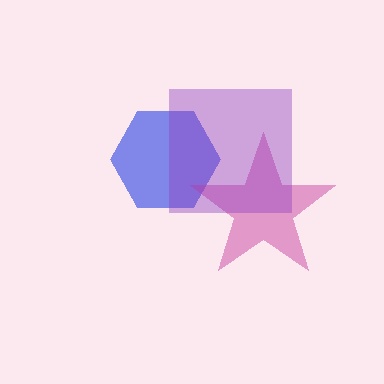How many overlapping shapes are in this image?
There are 3 overlapping shapes in the image.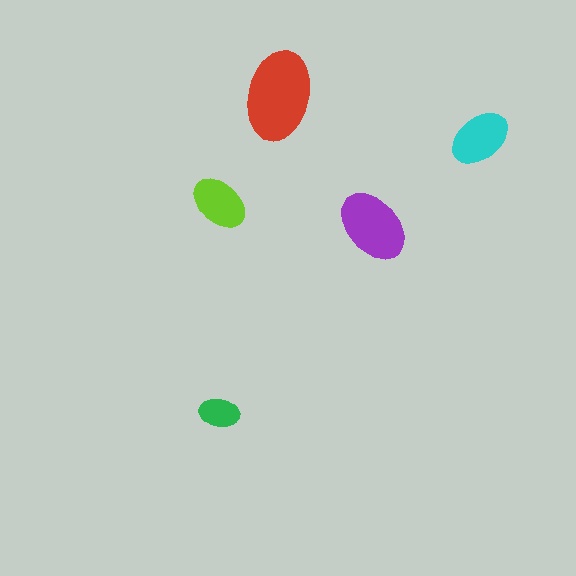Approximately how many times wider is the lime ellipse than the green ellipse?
About 1.5 times wider.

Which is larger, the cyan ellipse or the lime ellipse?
The cyan one.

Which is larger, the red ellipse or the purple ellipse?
The red one.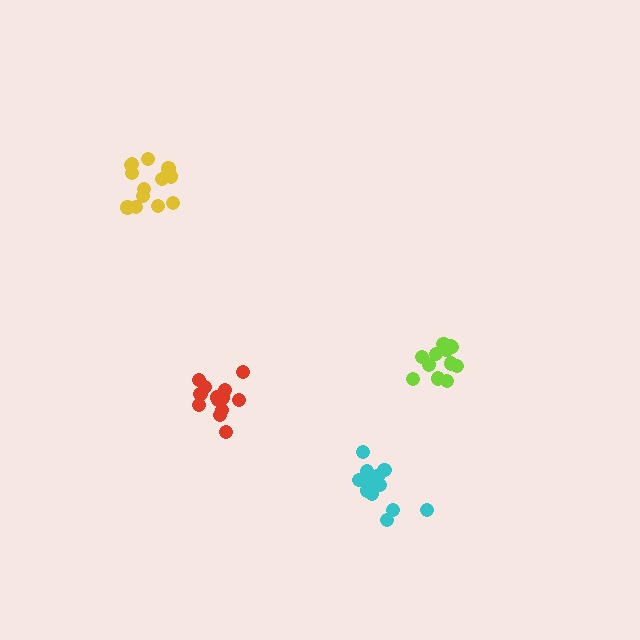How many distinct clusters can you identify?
There are 4 distinct clusters.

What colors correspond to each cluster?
The clusters are colored: red, lime, yellow, cyan.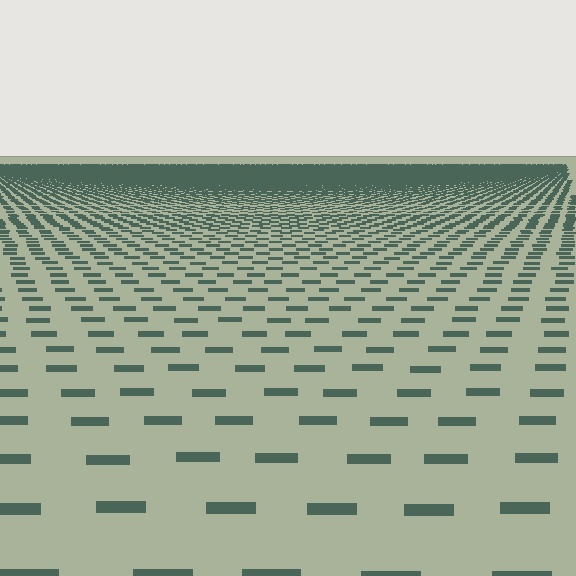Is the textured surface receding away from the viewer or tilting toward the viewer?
The surface is receding away from the viewer. Texture elements get smaller and denser toward the top.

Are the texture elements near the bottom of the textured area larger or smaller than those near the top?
Larger. Near the bottom, elements are closer to the viewer and appear at a bigger on-screen size.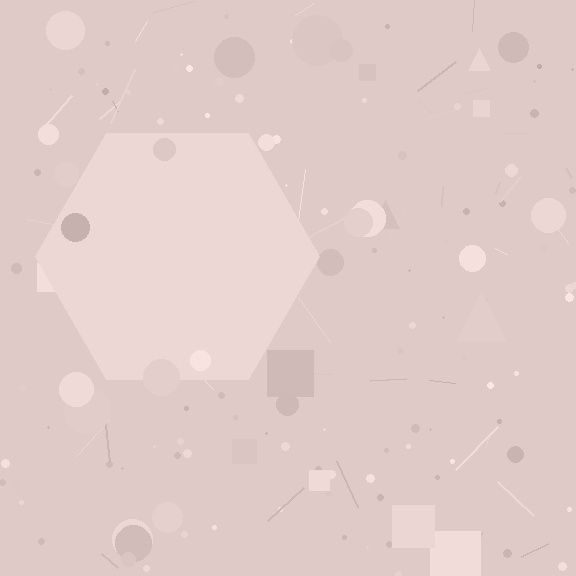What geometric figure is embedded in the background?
A hexagon is embedded in the background.